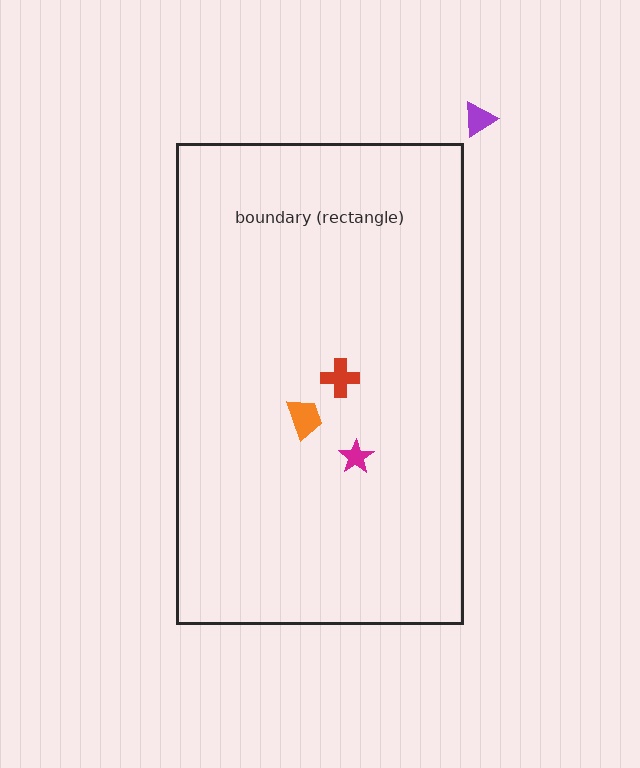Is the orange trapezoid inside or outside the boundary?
Inside.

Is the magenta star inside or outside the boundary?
Inside.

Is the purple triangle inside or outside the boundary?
Outside.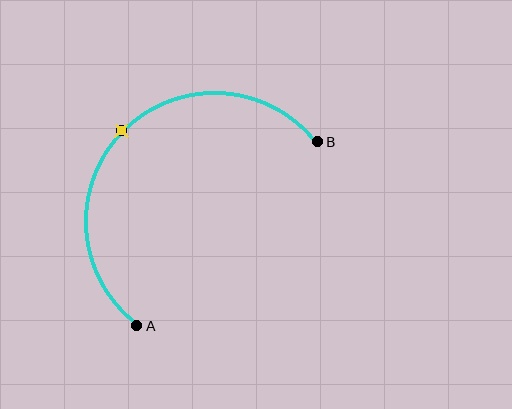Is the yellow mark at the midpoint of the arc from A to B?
Yes. The yellow mark lies on the arc at equal arc-length from both A and B — it is the arc midpoint.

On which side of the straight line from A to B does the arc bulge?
The arc bulges above and to the left of the straight line connecting A and B.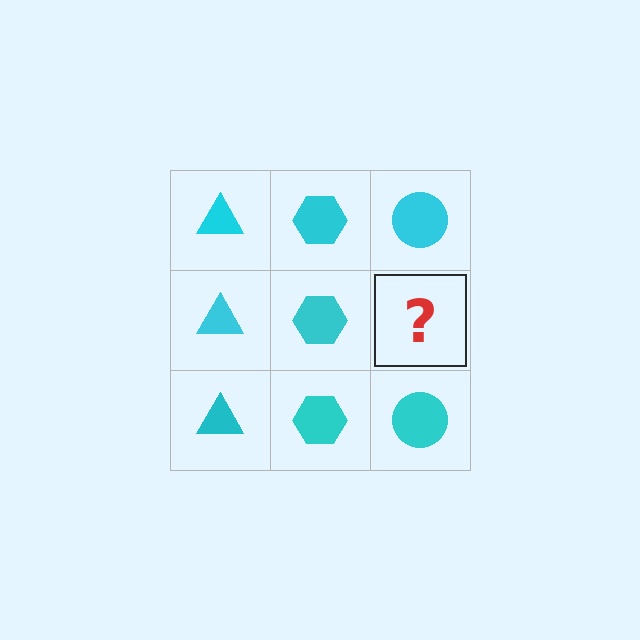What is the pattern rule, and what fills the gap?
The rule is that each column has a consistent shape. The gap should be filled with a cyan circle.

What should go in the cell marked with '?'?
The missing cell should contain a cyan circle.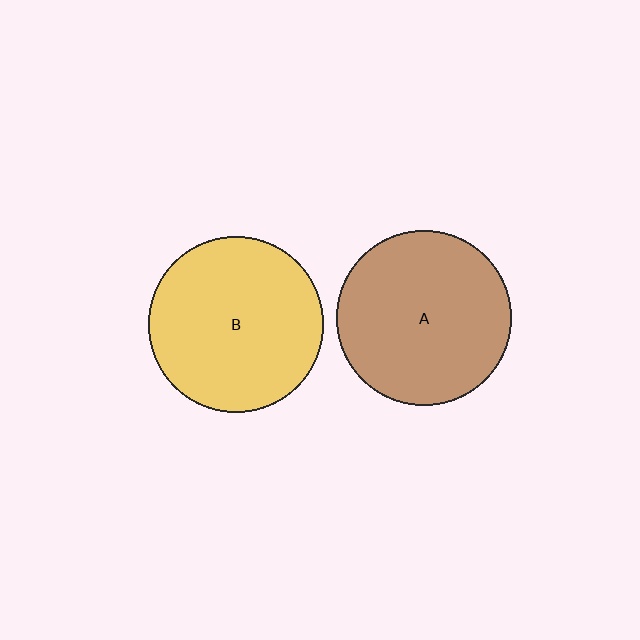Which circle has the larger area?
Circle A (brown).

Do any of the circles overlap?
No, none of the circles overlap.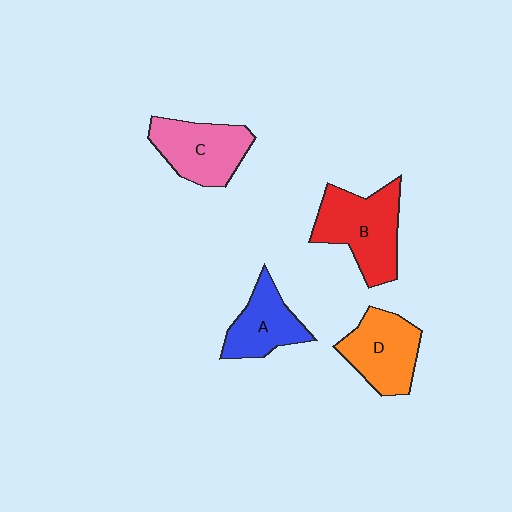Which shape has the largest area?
Shape B (red).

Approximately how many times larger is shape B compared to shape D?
Approximately 1.2 times.